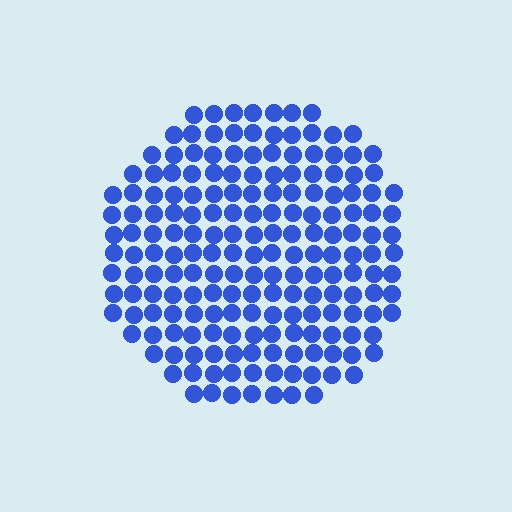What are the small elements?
The small elements are circles.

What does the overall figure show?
The overall figure shows a circle.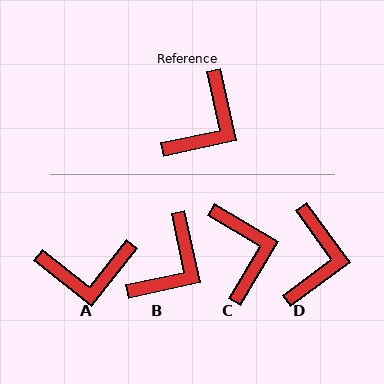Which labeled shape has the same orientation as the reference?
B.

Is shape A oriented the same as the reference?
No, it is off by about 50 degrees.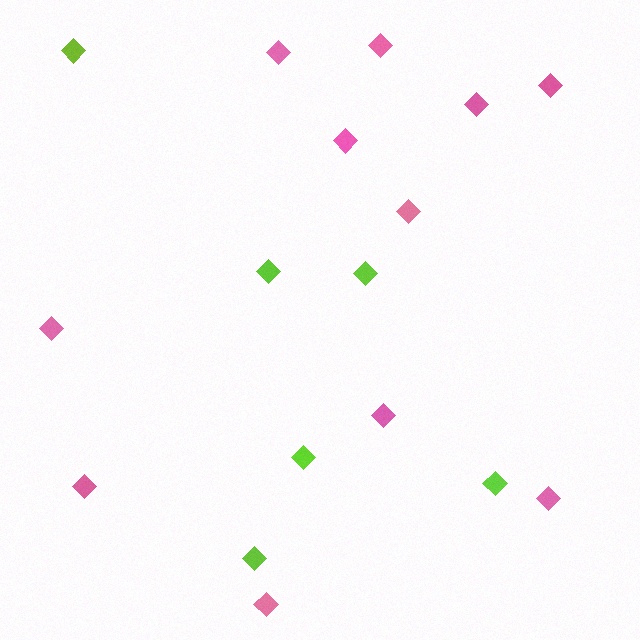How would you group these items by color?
There are 2 groups: one group of lime diamonds (6) and one group of pink diamonds (11).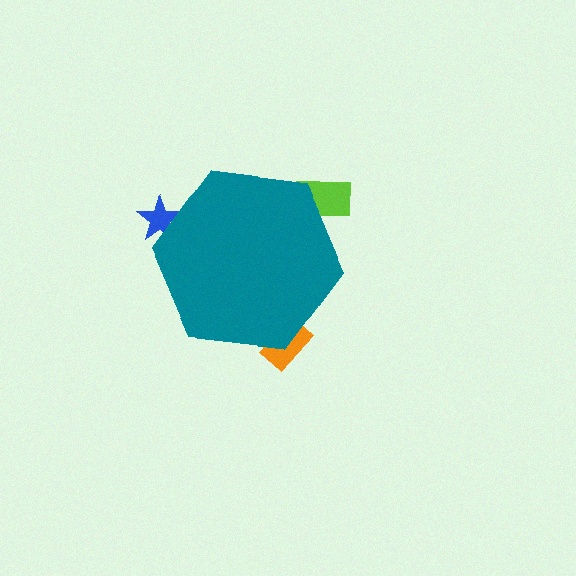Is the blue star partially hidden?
Yes, the blue star is partially hidden behind the teal hexagon.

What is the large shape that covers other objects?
A teal hexagon.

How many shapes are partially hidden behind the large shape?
3 shapes are partially hidden.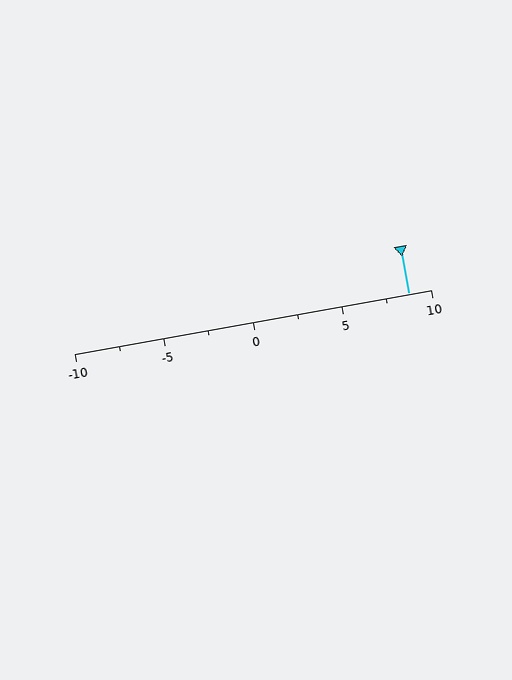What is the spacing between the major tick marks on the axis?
The major ticks are spaced 5 apart.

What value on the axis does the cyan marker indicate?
The marker indicates approximately 8.8.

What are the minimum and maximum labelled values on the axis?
The axis runs from -10 to 10.